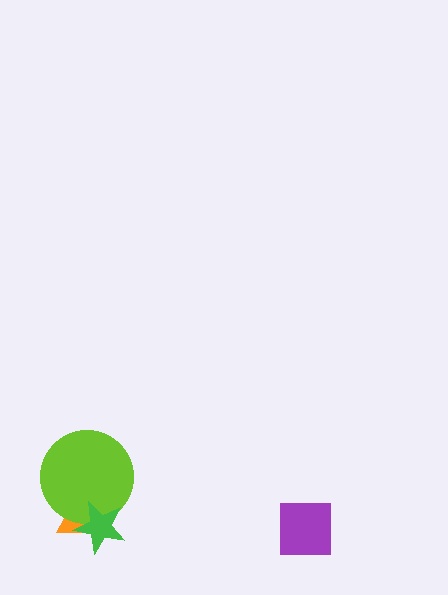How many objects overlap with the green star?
2 objects overlap with the green star.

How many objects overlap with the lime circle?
2 objects overlap with the lime circle.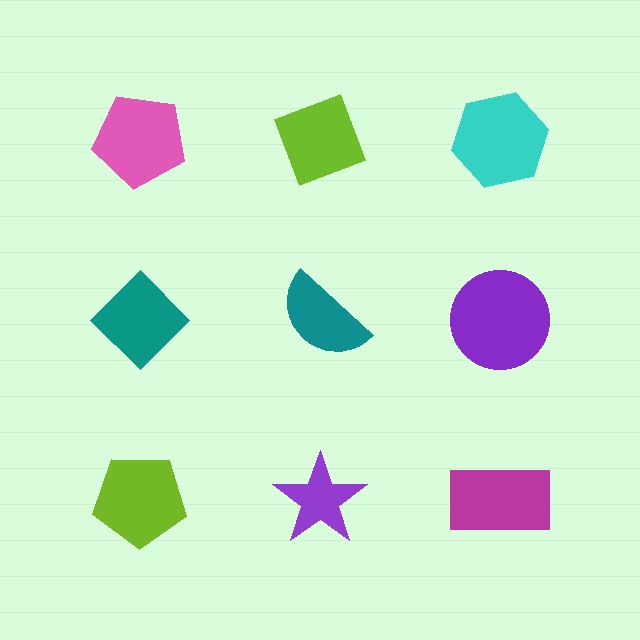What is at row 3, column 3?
A magenta rectangle.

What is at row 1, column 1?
A pink pentagon.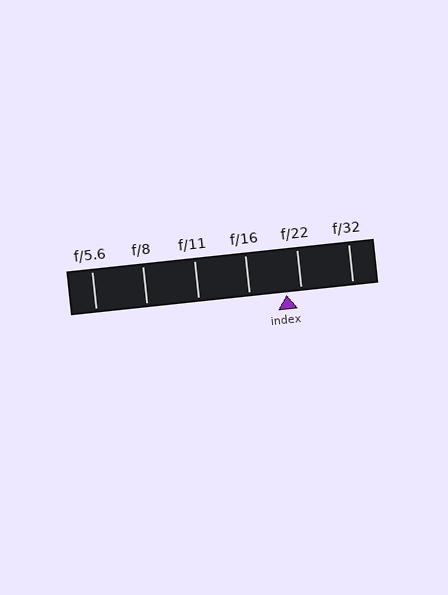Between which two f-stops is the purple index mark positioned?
The index mark is between f/16 and f/22.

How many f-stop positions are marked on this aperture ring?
There are 6 f-stop positions marked.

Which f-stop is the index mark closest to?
The index mark is closest to f/22.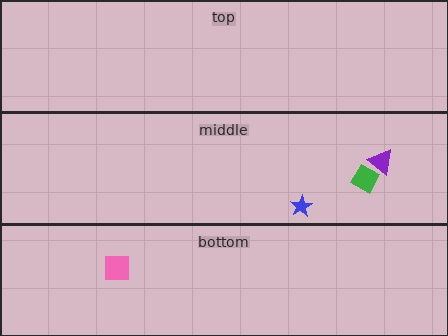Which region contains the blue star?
The middle region.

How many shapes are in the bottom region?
1.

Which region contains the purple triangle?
The middle region.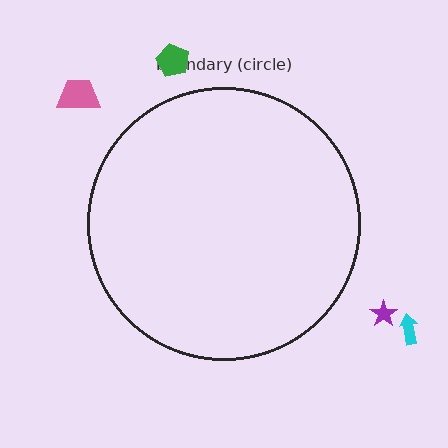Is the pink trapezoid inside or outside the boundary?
Outside.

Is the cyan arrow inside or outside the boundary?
Outside.